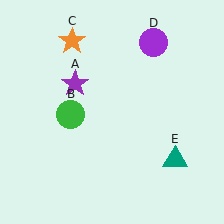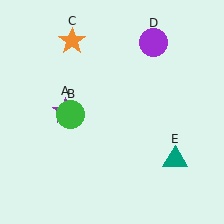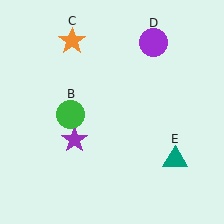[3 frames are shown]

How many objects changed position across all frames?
1 object changed position: purple star (object A).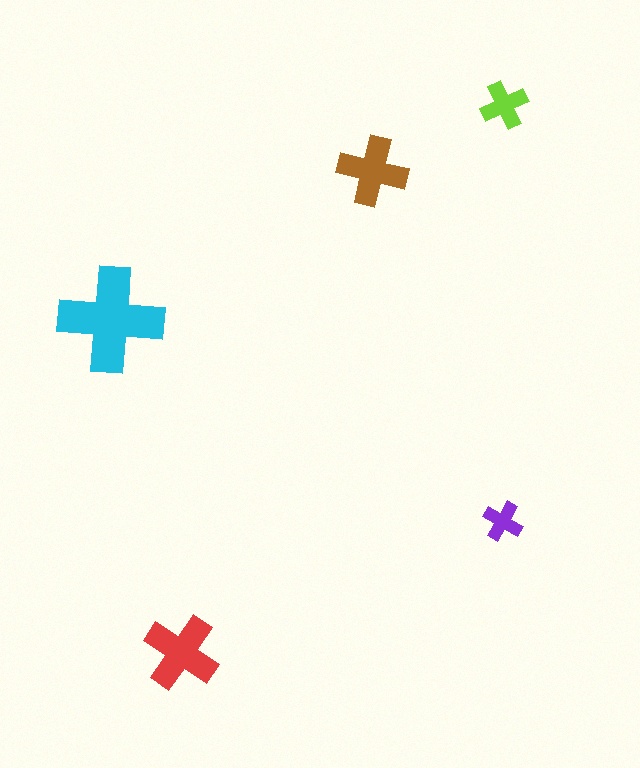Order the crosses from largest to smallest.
the cyan one, the red one, the brown one, the lime one, the purple one.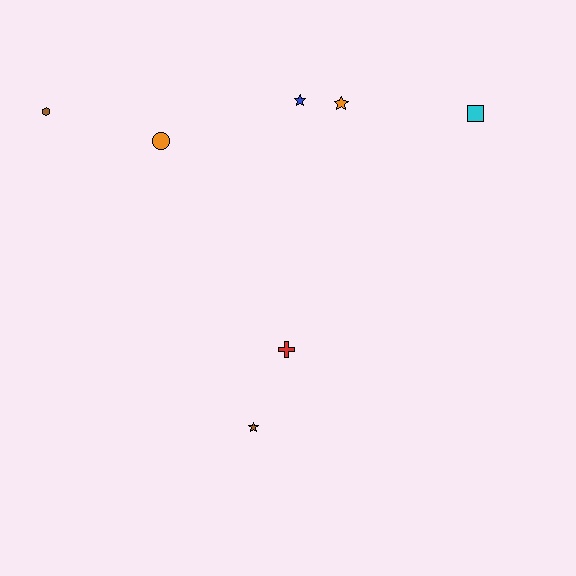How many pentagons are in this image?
There are no pentagons.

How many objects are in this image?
There are 7 objects.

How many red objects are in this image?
There is 1 red object.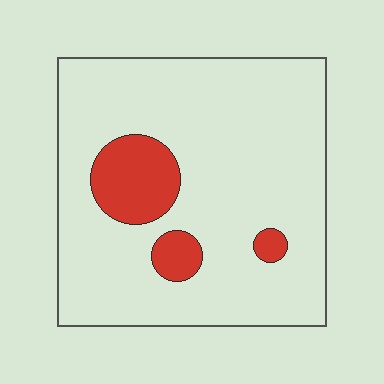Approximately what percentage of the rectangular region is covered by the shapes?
Approximately 15%.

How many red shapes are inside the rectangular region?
3.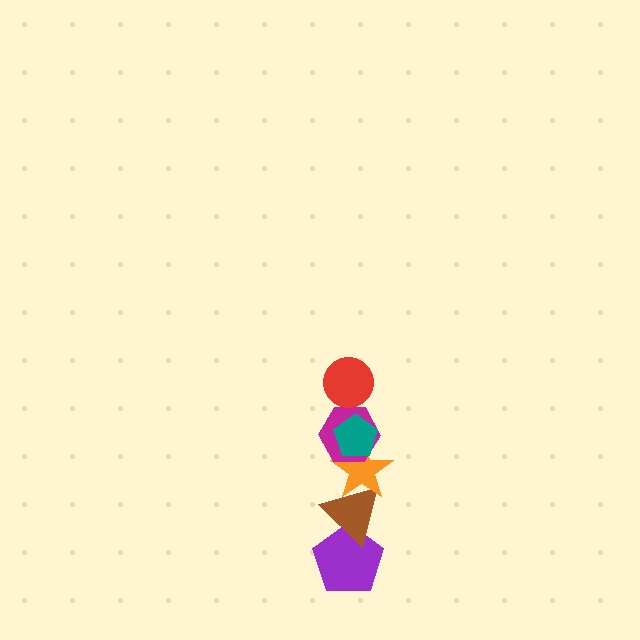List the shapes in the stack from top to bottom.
From top to bottom: the red circle, the teal pentagon, the magenta hexagon, the orange star, the brown triangle, the purple pentagon.